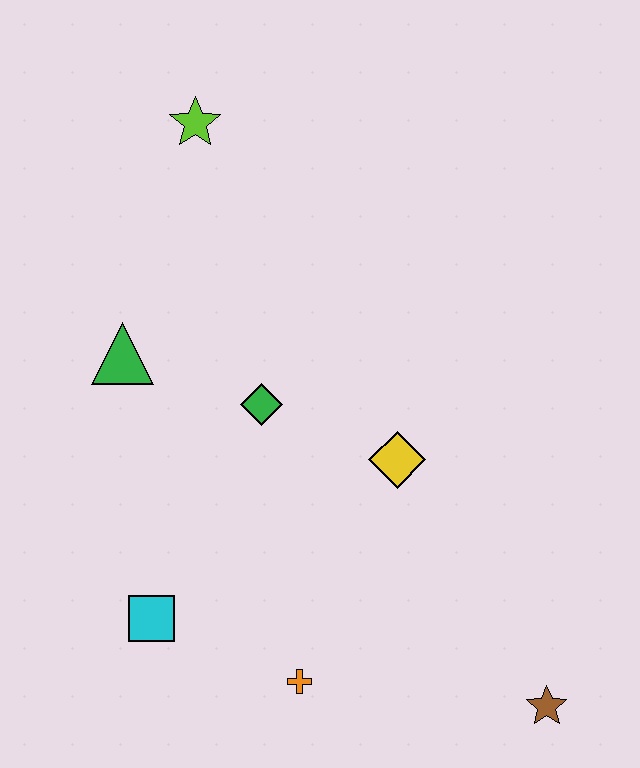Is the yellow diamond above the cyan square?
Yes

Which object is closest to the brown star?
The orange cross is closest to the brown star.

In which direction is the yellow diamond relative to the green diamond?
The yellow diamond is to the right of the green diamond.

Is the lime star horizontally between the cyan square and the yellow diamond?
Yes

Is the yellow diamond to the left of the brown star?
Yes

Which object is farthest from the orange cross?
The lime star is farthest from the orange cross.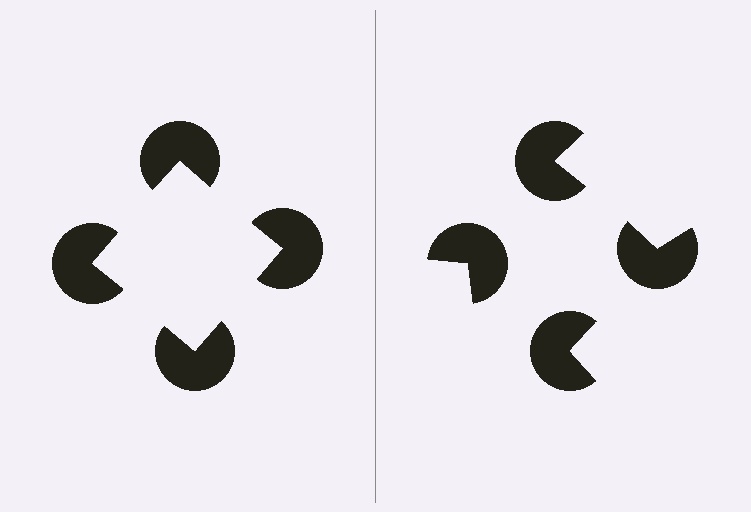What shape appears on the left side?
An illusory square.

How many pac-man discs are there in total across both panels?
8 — 4 on each side.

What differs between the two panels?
The pac-man discs are positioned identically on both sides; only the wedge orientations differ. On the left they align to a square; on the right they are misaligned.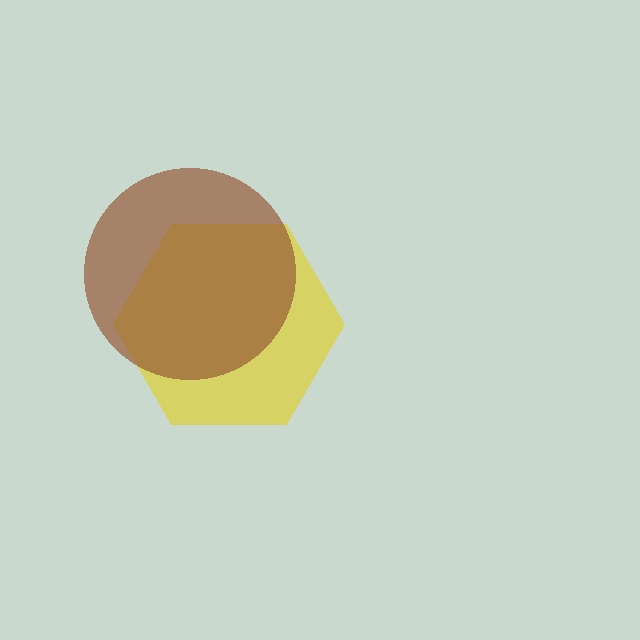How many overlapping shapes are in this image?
There are 2 overlapping shapes in the image.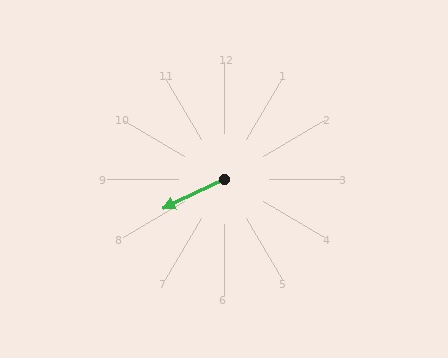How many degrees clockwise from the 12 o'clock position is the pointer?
Approximately 244 degrees.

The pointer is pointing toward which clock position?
Roughly 8 o'clock.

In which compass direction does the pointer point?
Southwest.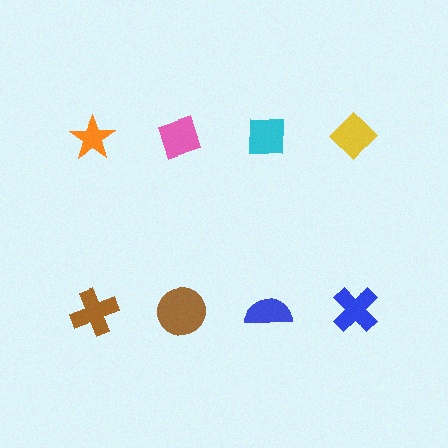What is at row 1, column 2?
A pink diamond.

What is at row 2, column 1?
A brown cross.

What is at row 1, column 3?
A cyan square.